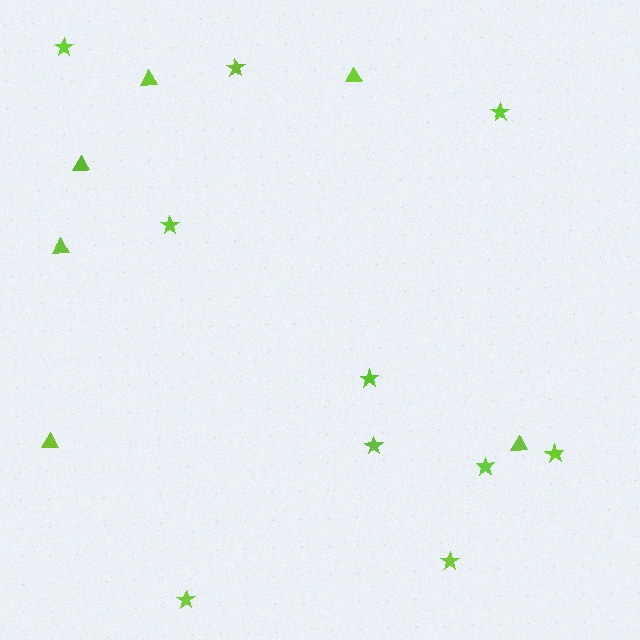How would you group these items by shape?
There are 2 groups: one group of stars (10) and one group of triangles (6).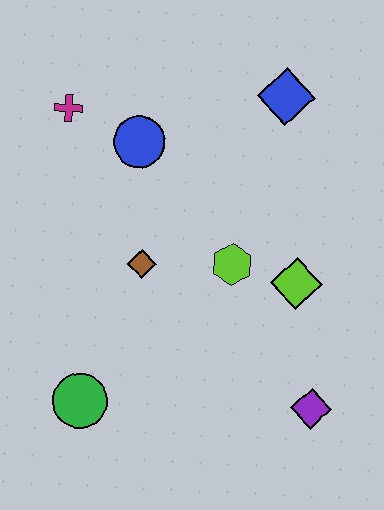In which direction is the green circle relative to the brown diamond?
The green circle is below the brown diamond.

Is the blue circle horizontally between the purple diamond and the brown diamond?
No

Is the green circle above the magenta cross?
No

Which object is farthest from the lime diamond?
The magenta cross is farthest from the lime diamond.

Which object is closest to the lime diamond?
The lime hexagon is closest to the lime diamond.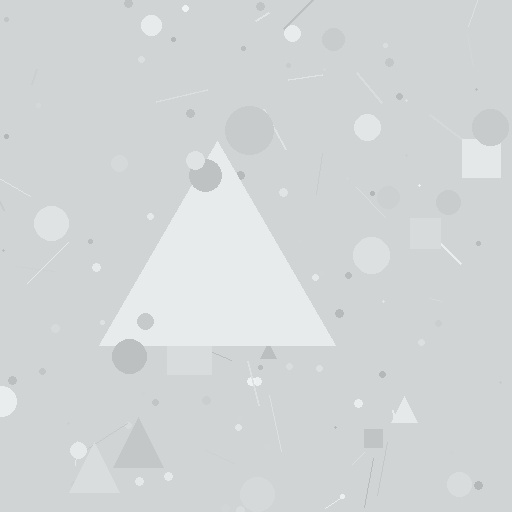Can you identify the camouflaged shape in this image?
The camouflaged shape is a triangle.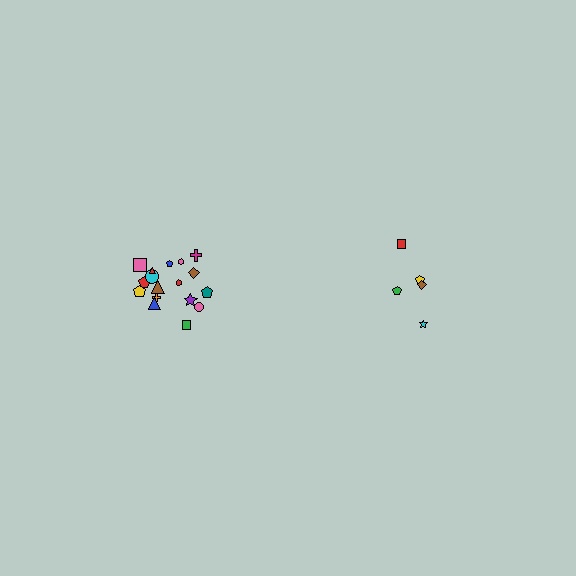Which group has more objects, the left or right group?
The left group.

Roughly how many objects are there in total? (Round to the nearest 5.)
Roughly 25 objects in total.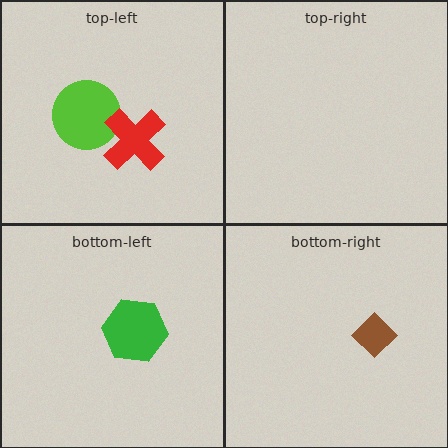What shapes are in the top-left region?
The lime circle, the red cross.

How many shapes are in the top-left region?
2.